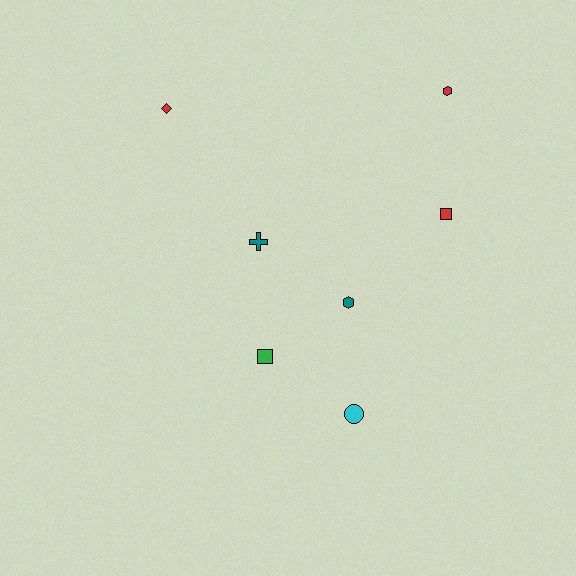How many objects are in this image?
There are 7 objects.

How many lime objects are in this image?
There are no lime objects.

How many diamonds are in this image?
There is 1 diamond.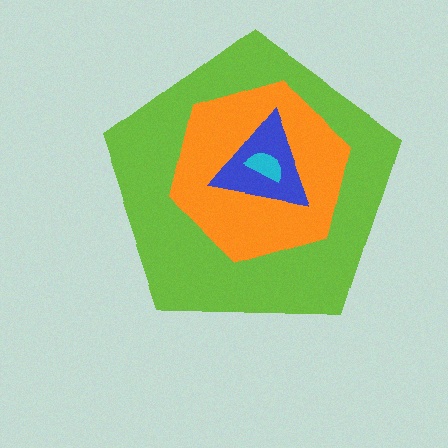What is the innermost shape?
The cyan semicircle.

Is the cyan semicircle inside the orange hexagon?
Yes.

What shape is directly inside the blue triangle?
The cyan semicircle.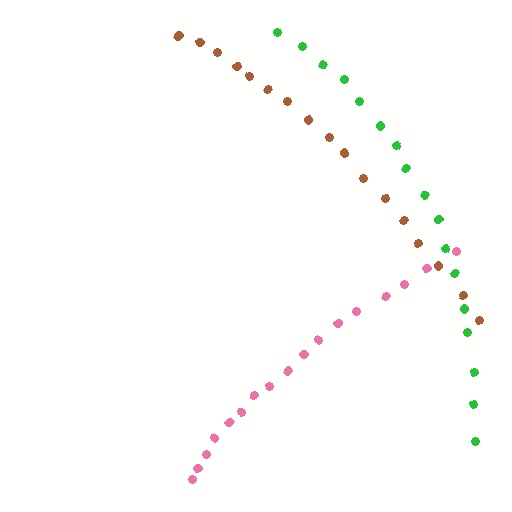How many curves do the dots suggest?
There are 3 distinct paths.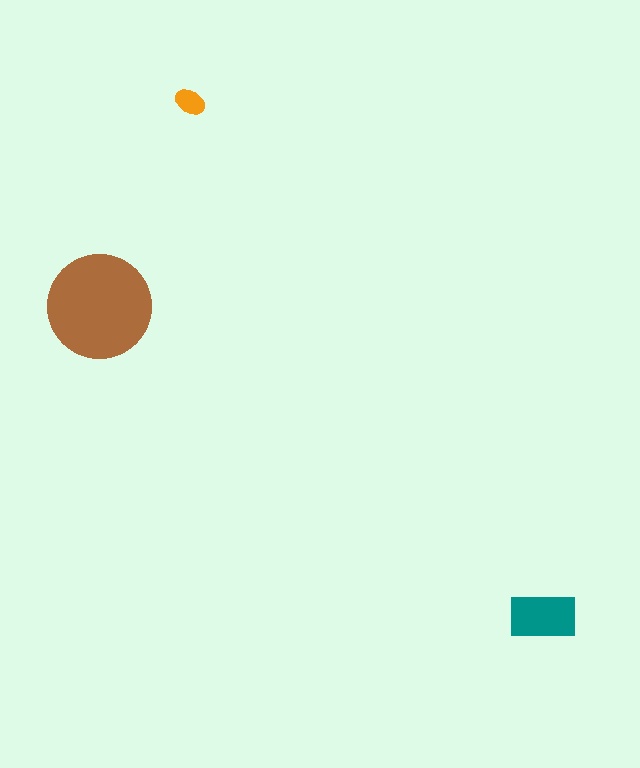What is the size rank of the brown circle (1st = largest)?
1st.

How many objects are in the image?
There are 3 objects in the image.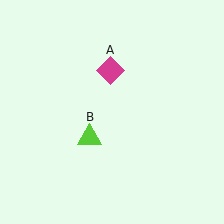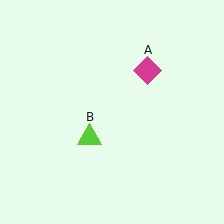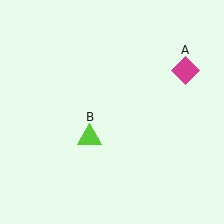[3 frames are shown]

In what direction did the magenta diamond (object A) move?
The magenta diamond (object A) moved right.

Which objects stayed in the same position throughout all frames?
Lime triangle (object B) remained stationary.